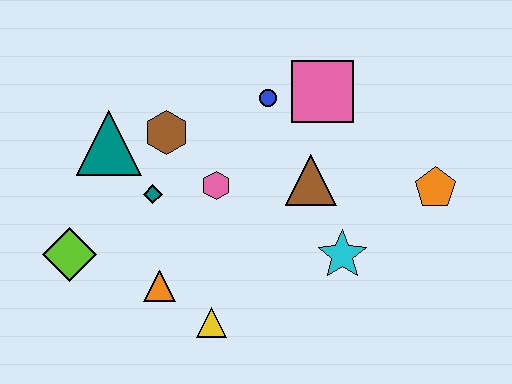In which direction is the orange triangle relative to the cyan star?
The orange triangle is to the left of the cyan star.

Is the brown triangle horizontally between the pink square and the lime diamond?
Yes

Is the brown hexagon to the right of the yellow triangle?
No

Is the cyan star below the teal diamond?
Yes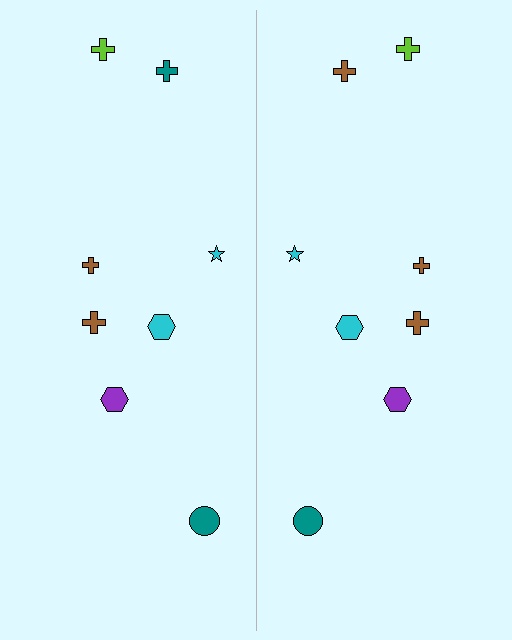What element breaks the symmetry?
The brown cross on the right side breaks the symmetry — its mirror counterpart is teal.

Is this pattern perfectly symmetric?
No, the pattern is not perfectly symmetric. The brown cross on the right side breaks the symmetry — its mirror counterpart is teal.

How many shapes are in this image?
There are 16 shapes in this image.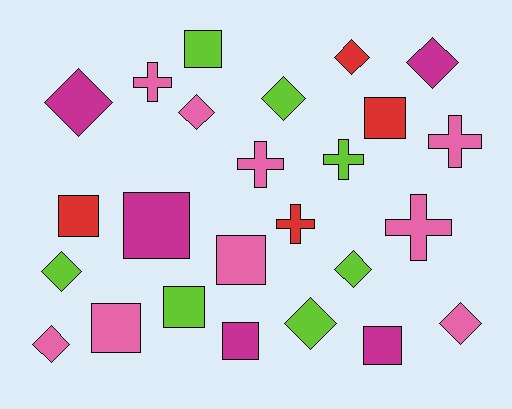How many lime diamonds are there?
There are 4 lime diamonds.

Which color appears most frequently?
Pink, with 9 objects.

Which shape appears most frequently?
Diamond, with 10 objects.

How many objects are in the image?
There are 25 objects.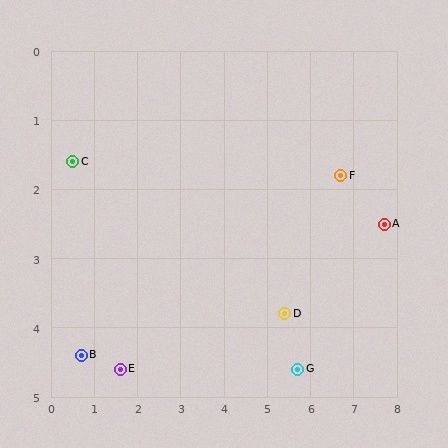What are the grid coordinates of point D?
Point D is at approximately (5.4, 3.8).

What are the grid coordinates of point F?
Point F is at approximately (6.7, 1.8).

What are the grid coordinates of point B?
Point B is at approximately (0.7, 4.4).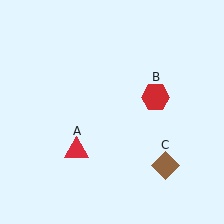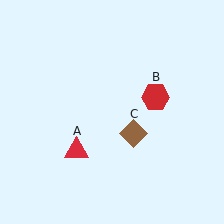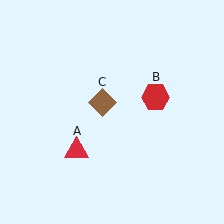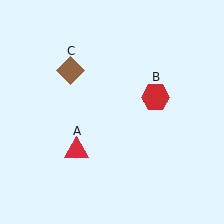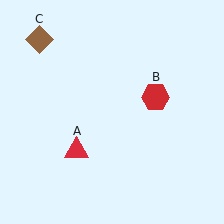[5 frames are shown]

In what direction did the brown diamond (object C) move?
The brown diamond (object C) moved up and to the left.